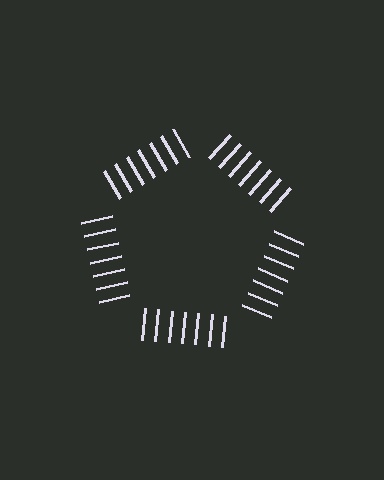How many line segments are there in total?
35 — 7 along each of the 5 edges.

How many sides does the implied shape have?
5 sides — the line-ends trace a pentagon.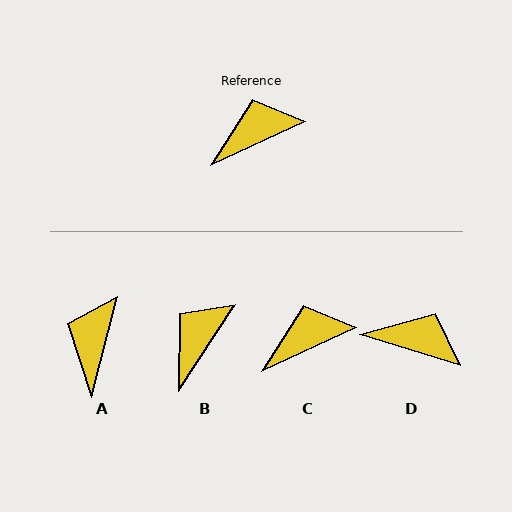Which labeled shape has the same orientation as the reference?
C.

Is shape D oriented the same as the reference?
No, it is off by about 42 degrees.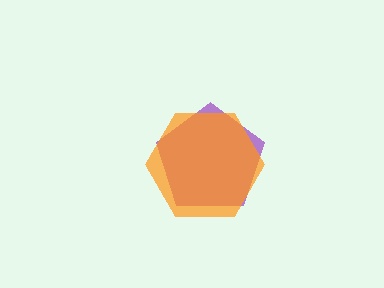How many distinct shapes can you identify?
There are 2 distinct shapes: a purple pentagon, an orange hexagon.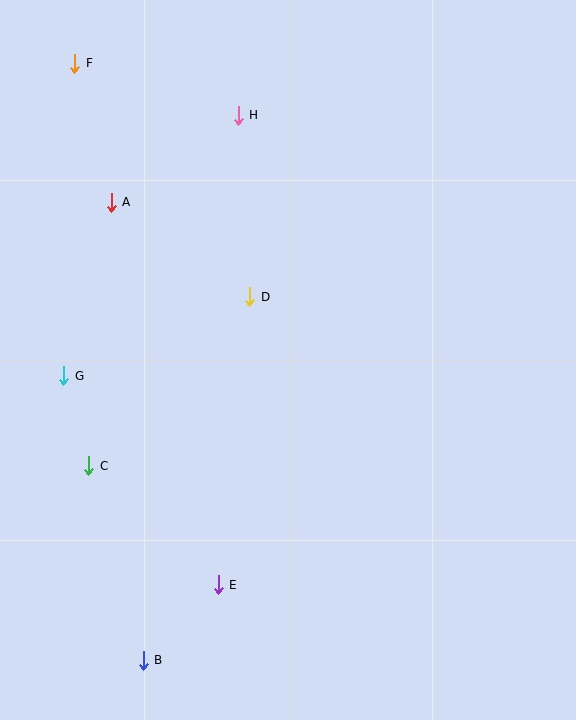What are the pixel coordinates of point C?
Point C is at (89, 466).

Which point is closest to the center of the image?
Point D at (250, 297) is closest to the center.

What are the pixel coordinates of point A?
Point A is at (111, 202).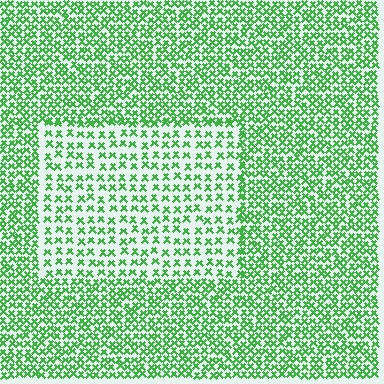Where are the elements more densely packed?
The elements are more densely packed outside the rectangle boundary.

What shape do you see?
I see a rectangle.